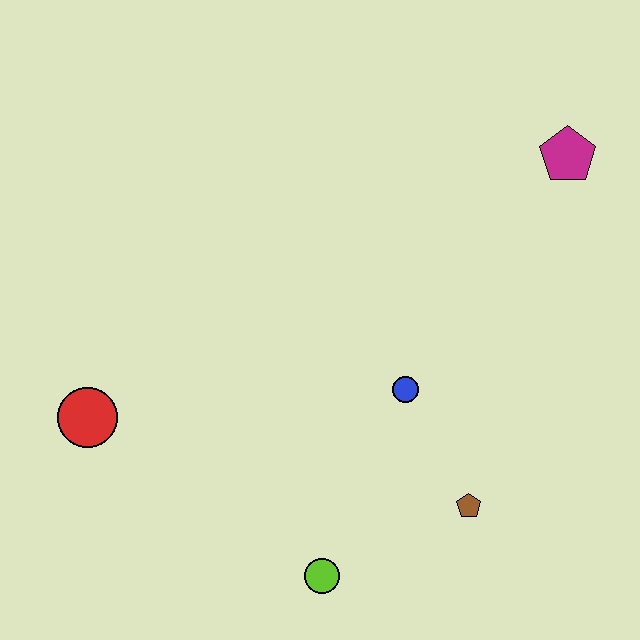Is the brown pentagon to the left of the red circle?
No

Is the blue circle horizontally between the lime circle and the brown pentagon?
Yes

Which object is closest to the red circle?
The lime circle is closest to the red circle.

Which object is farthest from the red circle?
The magenta pentagon is farthest from the red circle.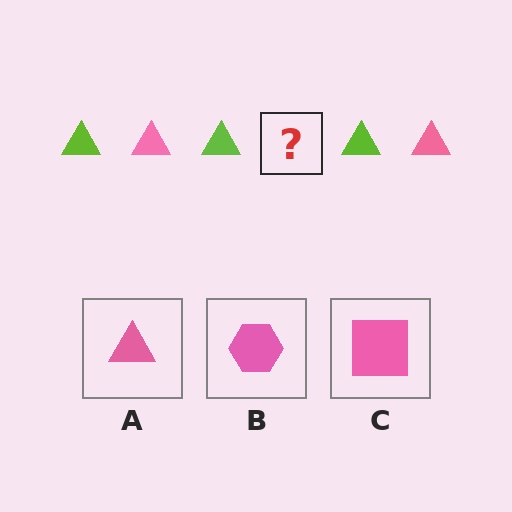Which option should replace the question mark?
Option A.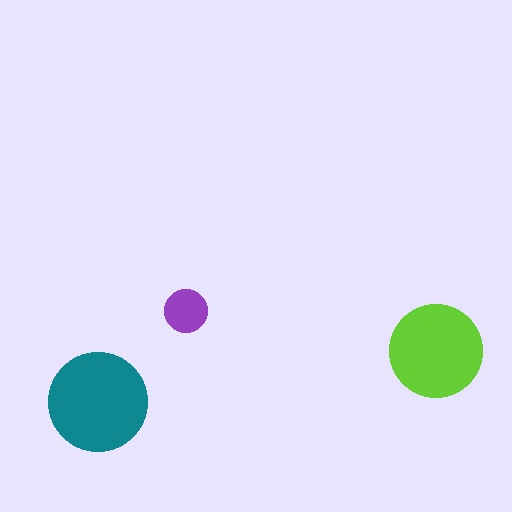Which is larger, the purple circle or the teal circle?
The teal one.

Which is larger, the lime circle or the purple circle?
The lime one.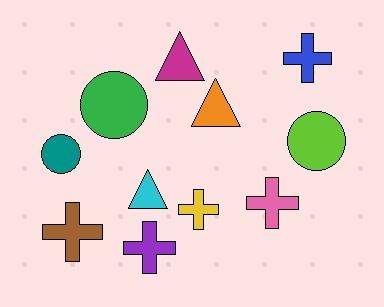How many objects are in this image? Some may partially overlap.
There are 11 objects.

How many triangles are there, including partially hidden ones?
There are 3 triangles.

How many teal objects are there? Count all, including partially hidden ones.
There is 1 teal object.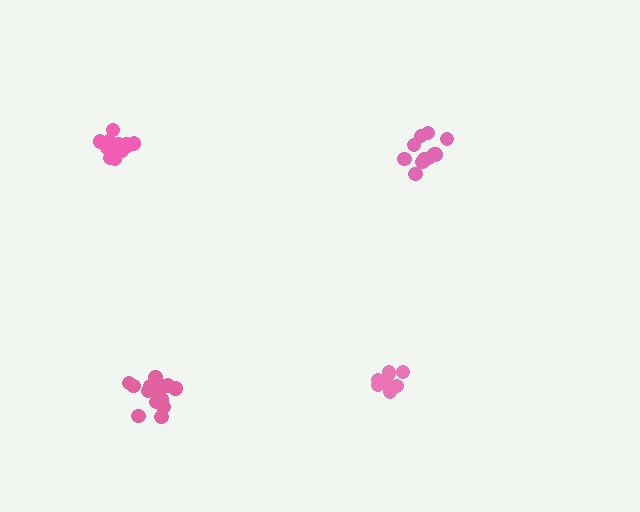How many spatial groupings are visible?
There are 4 spatial groupings.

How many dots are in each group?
Group 1: 14 dots, Group 2: 9 dots, Group 3: 11 dots, Group 4: 14 dots (48 total).